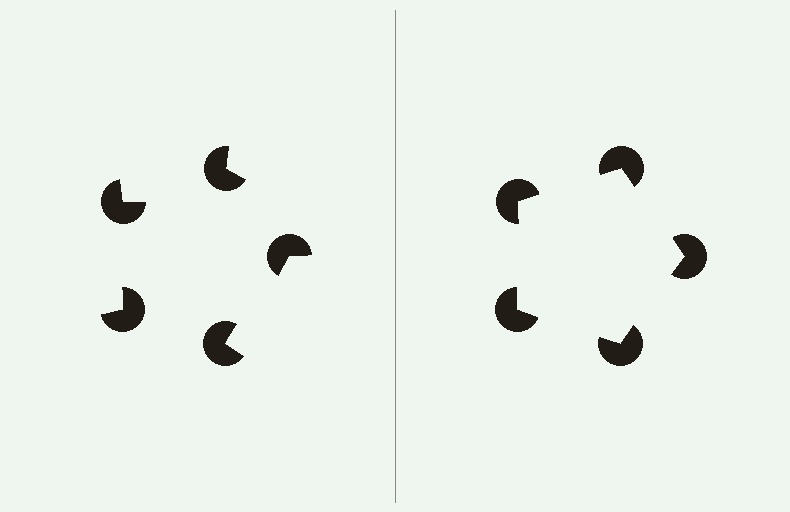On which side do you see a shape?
An illusory pentagon appears on the right side. On the left side the wedge cuts are rotated, so no coherent shape forms.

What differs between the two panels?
The pac-man discs are positioned identically on both sides; only the wedge orientations differ. On the right they align to a pentagon; on the left they are misaligned.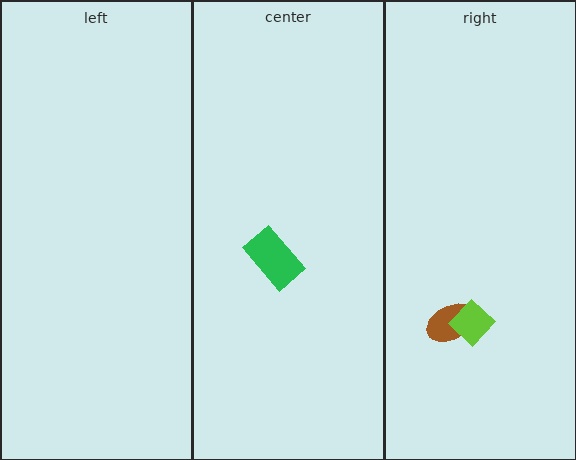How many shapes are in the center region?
1.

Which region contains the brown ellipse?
The right region.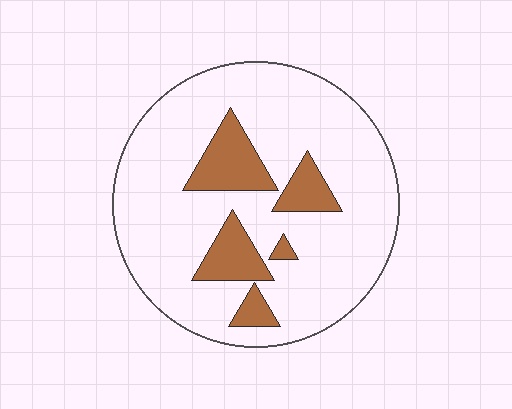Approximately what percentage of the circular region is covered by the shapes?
Approximately 15%.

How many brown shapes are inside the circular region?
5.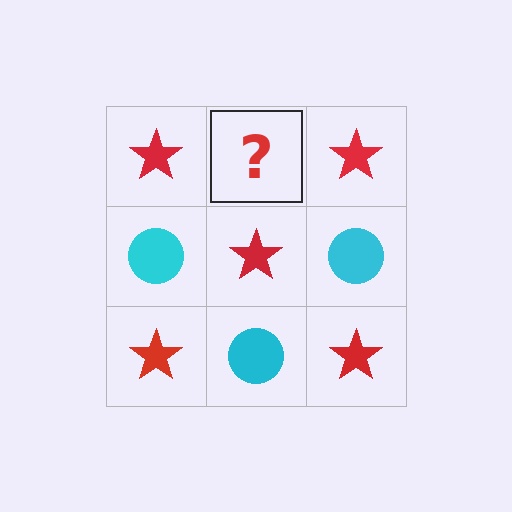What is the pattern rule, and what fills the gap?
The rule is that it alternates red star and cyan circle in a checkerboard pattern. The gap should be filled with a cyan circle.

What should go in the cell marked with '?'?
The missing cell should contain a cyan circle.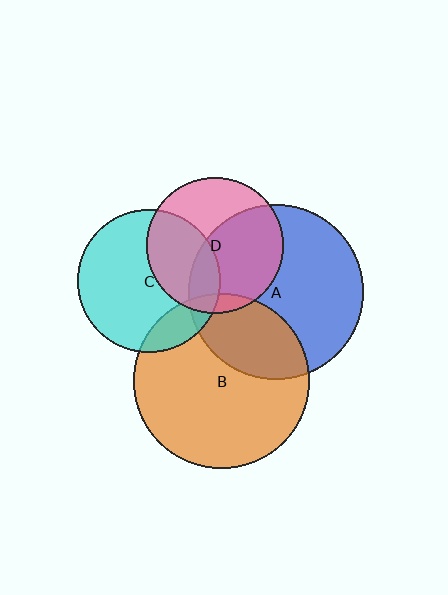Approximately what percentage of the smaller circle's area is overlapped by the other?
Approximately 15%.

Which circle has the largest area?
Circle B (orange).